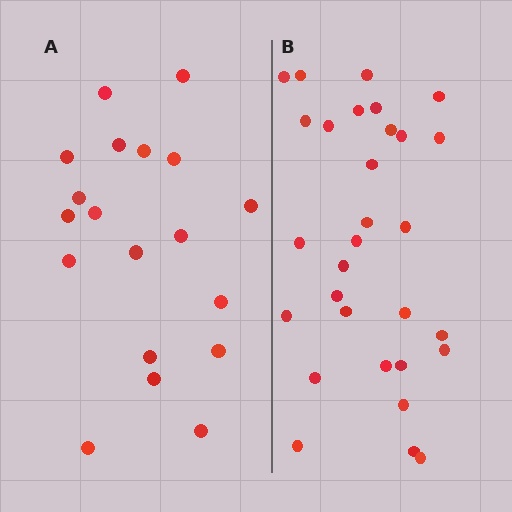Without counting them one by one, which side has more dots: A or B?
Region B (the right region) has more dots.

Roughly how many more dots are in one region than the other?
Region B has roughly 12 or so more dots than region A.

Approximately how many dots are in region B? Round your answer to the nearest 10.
About 30 dots.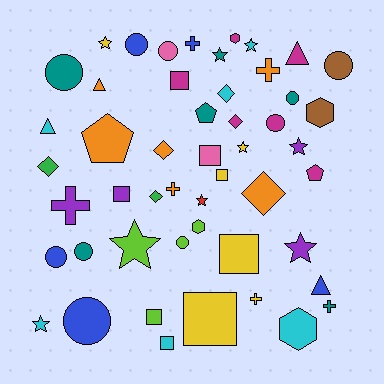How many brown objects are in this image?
There are 2 brown objects.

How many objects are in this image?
There are 50 objects.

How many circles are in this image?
There are 10 circles.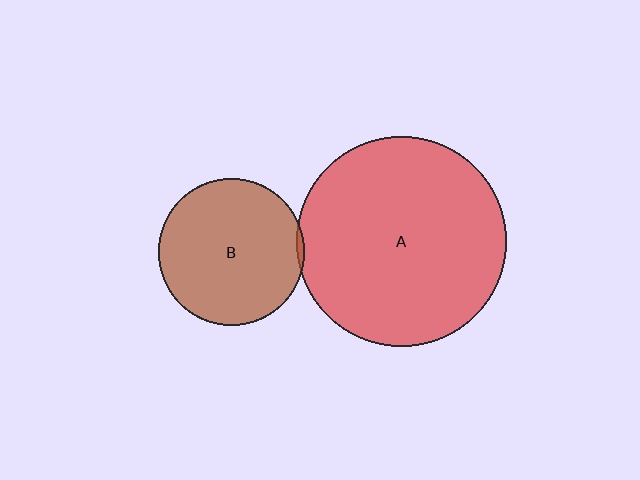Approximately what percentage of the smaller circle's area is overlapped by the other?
Approximately 5%.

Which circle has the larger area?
Circle A (red).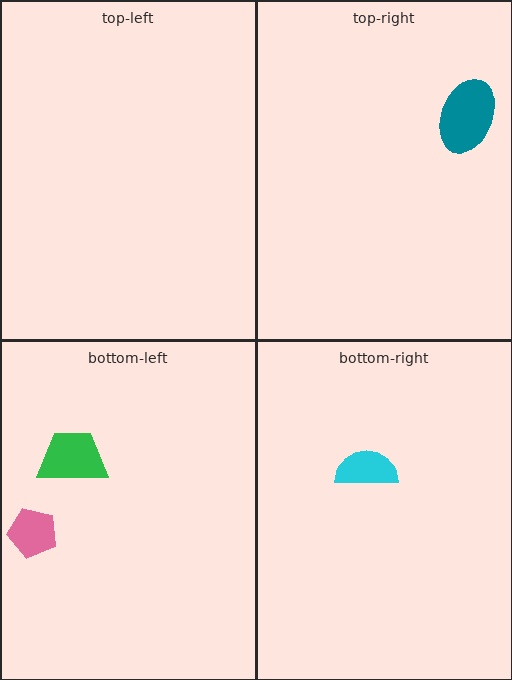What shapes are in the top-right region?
The teal ellipse.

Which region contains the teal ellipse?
The top-right region.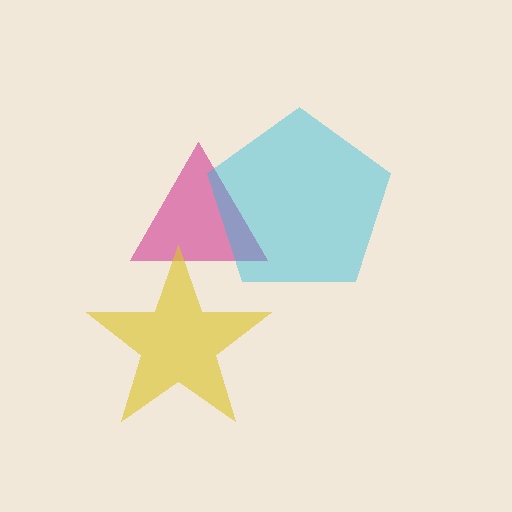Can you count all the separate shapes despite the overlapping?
Yes, there are 3 separate shapes.